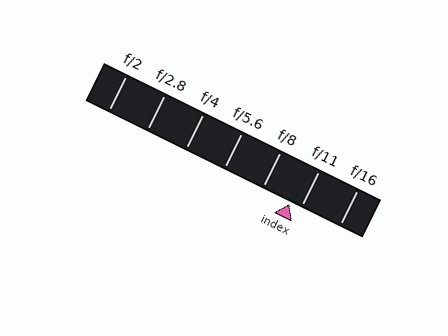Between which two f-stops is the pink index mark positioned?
The index mark is between f/8 and f/11.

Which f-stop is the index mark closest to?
The index mark is closest to f/11.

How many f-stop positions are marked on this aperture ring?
There are 7 f-stop positions marked.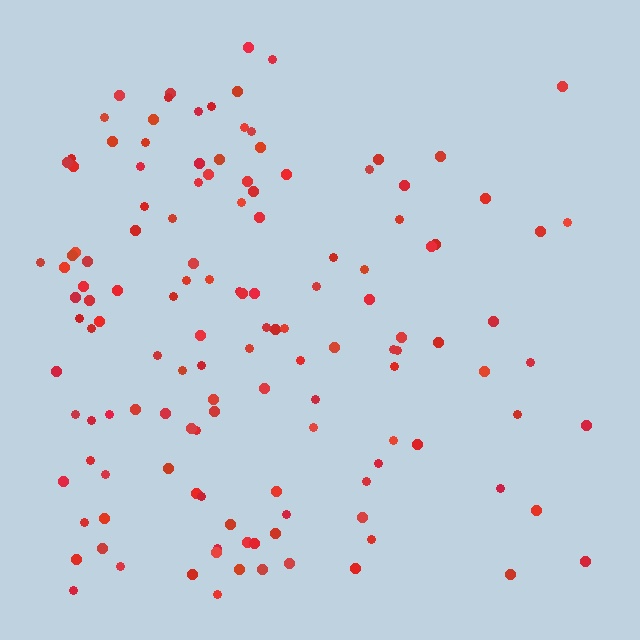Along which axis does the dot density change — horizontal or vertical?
Horizontal.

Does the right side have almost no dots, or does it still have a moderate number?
Still a moderate number, just noticeably fewer than the left.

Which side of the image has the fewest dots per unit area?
The right.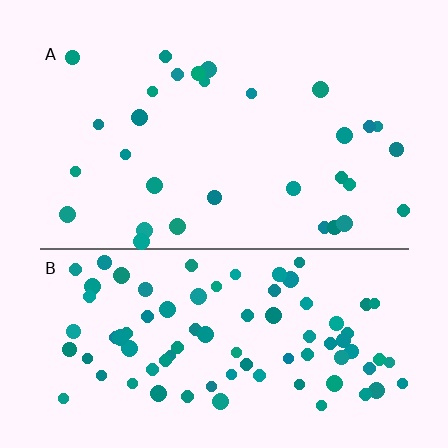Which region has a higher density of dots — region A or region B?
B (the bottom).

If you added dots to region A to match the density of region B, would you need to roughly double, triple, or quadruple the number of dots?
Approximately triple.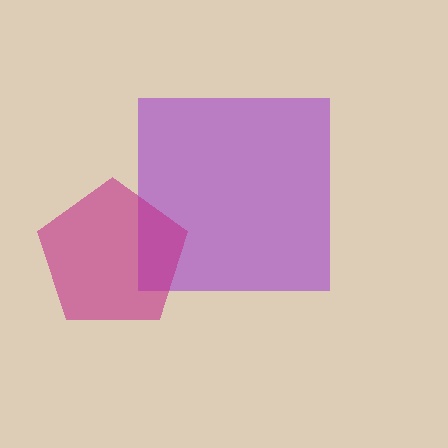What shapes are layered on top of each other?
The layered shapes are: a purple square, a magenta pentagon.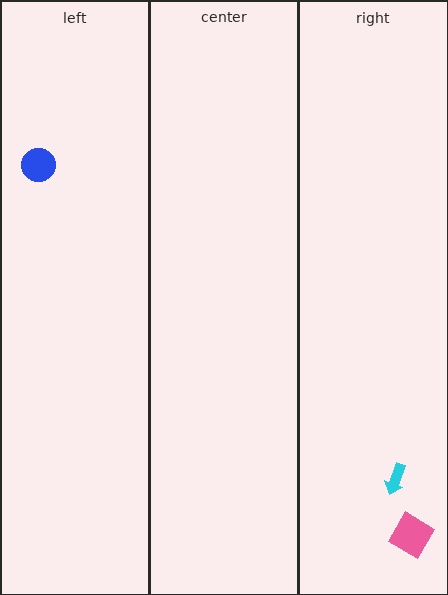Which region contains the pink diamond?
The right region.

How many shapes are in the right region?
2.